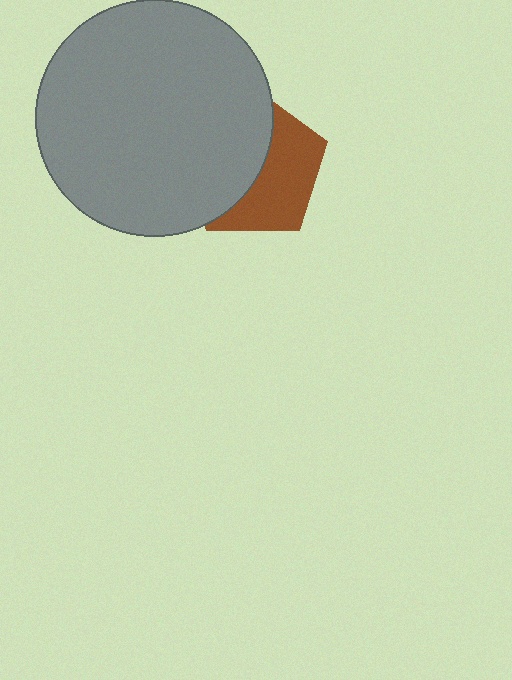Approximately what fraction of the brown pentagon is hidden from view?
Roughly 53% of the brown pentagon is hidden behind the gray circle.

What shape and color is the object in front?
The object in front is a gray circle.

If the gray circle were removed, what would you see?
You would see the complete brown pentagon.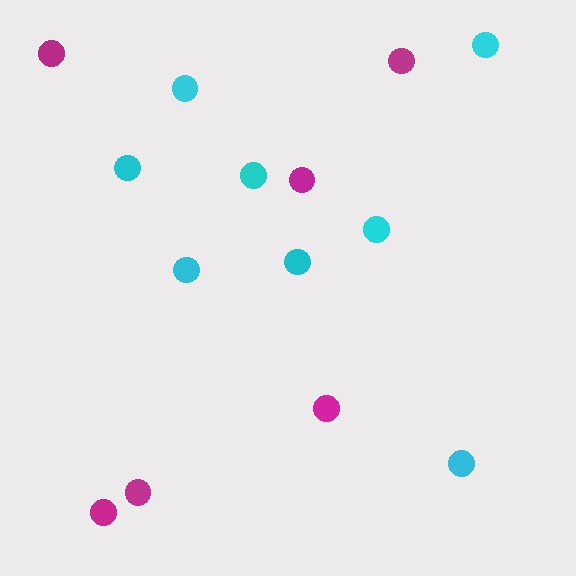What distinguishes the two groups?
There are 2 groups: one group of cyan circles (8) and one group of magenta circles (6).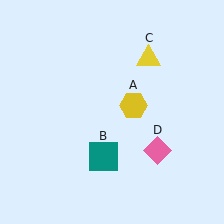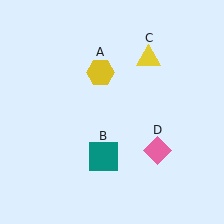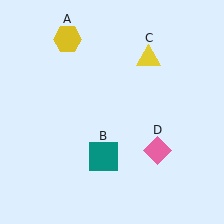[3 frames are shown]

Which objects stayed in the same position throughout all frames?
Teal square (object B) and yellow triangle (object C) and pink diamond (object D) remained stationary.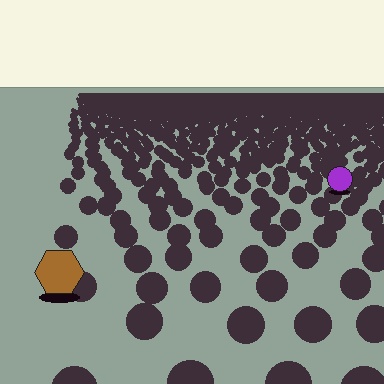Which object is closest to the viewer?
The brown hexagon is closest. The texture marks near it are larger and more spread out.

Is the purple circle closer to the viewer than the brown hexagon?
No. The brown hexagon is closer — you can tell from the texture gradient: the ground texture is coarser near it.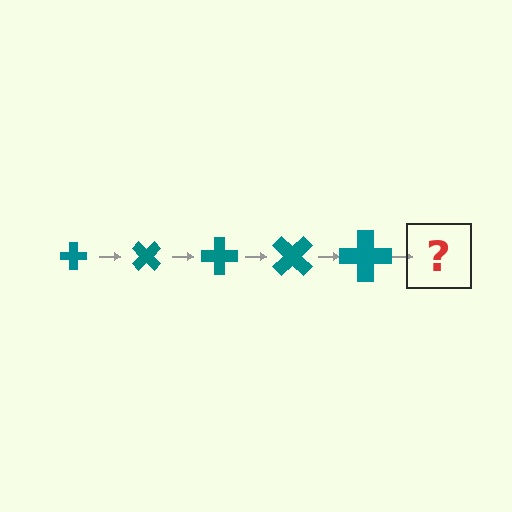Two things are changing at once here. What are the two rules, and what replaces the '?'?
The two rules are that the cross grows larger each step and it rotates 45 degrees each step. The '?' should be a cross, larger than the previous one and rotated 225 degrees from the start.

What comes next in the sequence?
The next element should be a cross, larger than the previous one and rotated 225 degrees from the start.